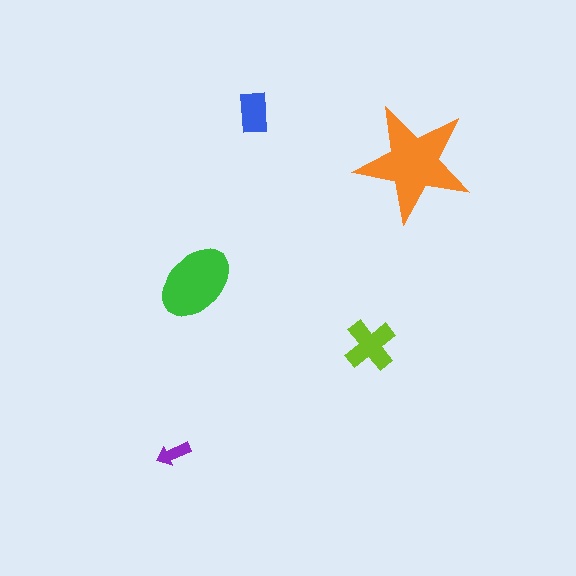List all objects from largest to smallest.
The orange star, the green ellipse, the lime cross, the blue rectangle, the purple arrow.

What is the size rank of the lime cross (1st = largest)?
3rd.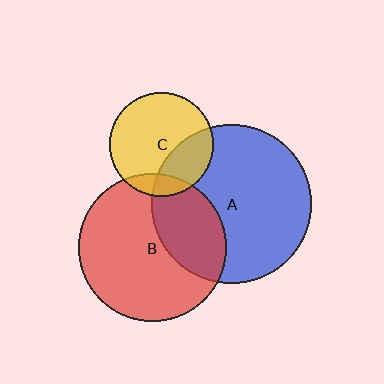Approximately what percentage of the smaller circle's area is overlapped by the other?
Approximately 30%.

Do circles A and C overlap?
Yes.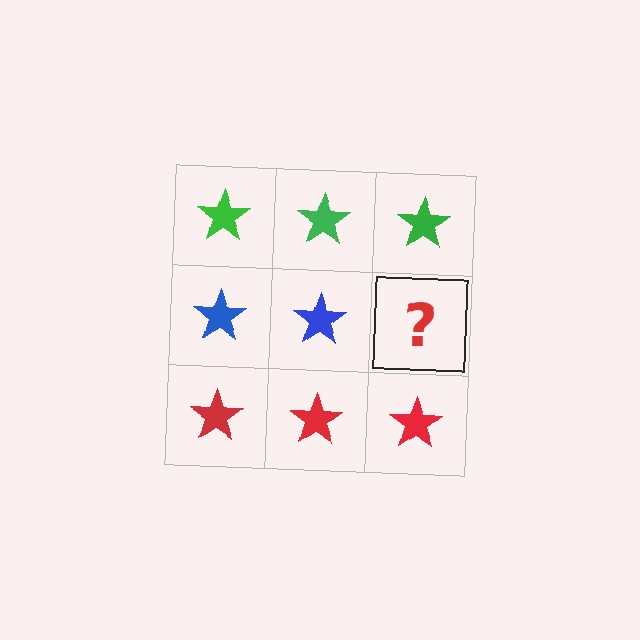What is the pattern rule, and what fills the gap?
The rule is that each row has a consistent color. The gap should be filled with a blue star.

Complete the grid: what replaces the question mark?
The question mark should be replaced with a blue star.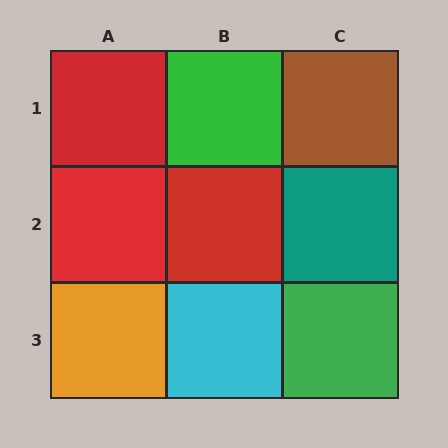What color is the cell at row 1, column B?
Green.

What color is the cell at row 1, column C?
Brown.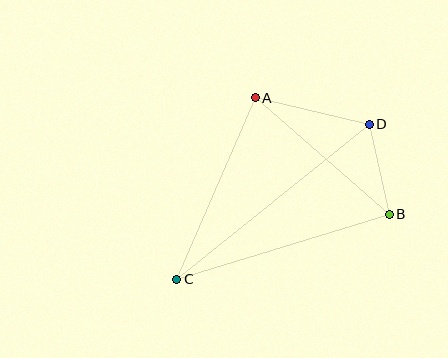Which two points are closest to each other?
Points B and D are closest to each other.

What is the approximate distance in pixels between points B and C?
The distance between B and C is approximately 222 pixels.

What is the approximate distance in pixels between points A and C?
The distance between A and C is approximately 198 pixels.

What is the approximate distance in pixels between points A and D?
The distance between A and D is approximately 117 pixels.